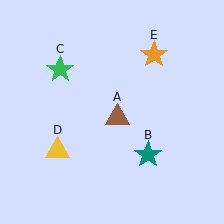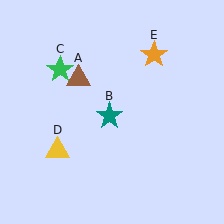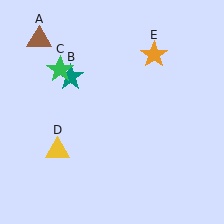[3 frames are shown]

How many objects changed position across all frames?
2 objects changed position: brown triangle (object A), teal star (object B).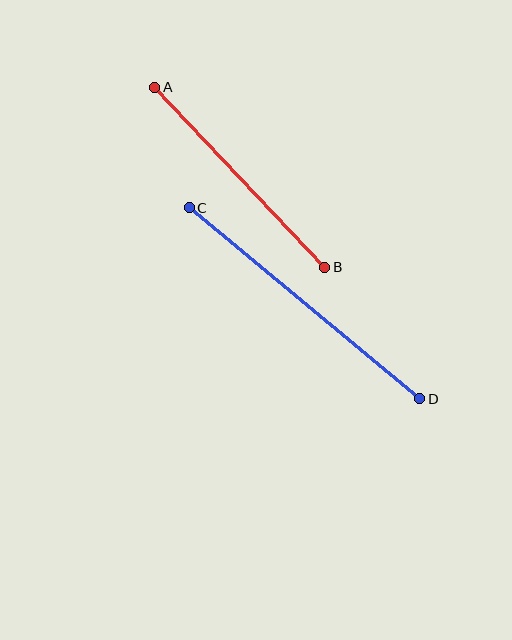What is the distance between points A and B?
The distance is approximately 248 pixels.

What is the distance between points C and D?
The distance is approximately 300 pixels.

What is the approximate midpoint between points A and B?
The midpoint is at approximately (240, 177) pixels.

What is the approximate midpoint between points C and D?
The midpoint is at approximately (304, 303) pixels.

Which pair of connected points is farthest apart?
Points C and D are farthest apart.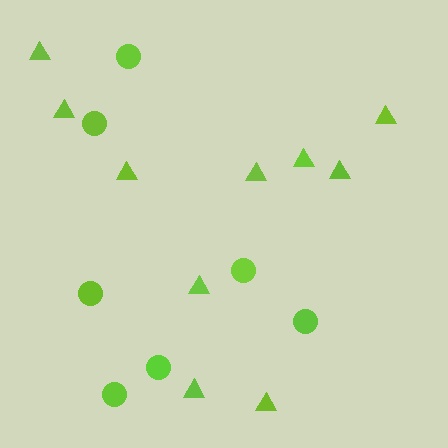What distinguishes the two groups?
There are 2 groups: one group of triangles (10) and one group of circles (7).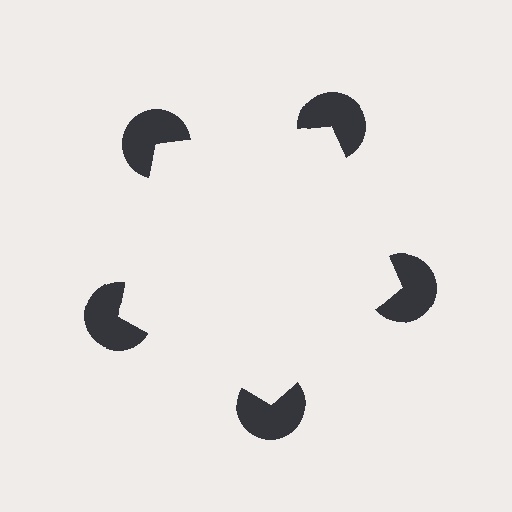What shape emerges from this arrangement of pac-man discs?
An illusory pentagon — its edges are inferred from the aligned wedge cuts in the pac-man discs, not physically drawn.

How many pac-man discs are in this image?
There are 5 — one at each vertex of the illusory pentagon.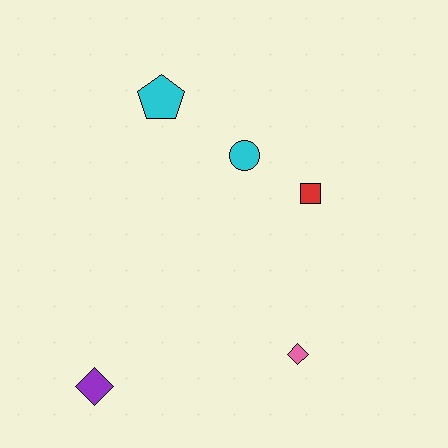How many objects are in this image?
There are 5 objects.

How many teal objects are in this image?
There are no teal objects.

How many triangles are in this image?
There are no triangles.